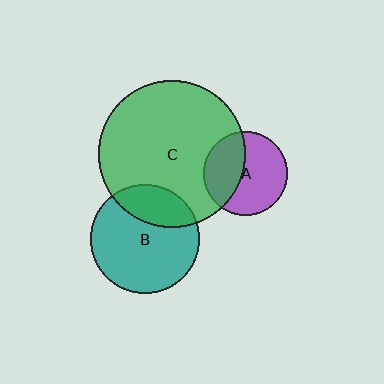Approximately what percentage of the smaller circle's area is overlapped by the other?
Approximately 25%.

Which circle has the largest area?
Circle C (green).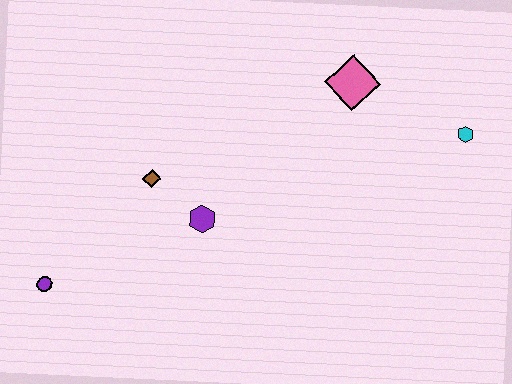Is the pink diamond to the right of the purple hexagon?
Yes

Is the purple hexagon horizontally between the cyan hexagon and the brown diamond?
Yes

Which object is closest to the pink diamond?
The cyan hexagon is closest to the pink diamond.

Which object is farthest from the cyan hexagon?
The purple circle is farthest from the cyan hexagon.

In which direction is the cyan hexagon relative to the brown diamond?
The cyan hexagon is to the right of the brown diamond.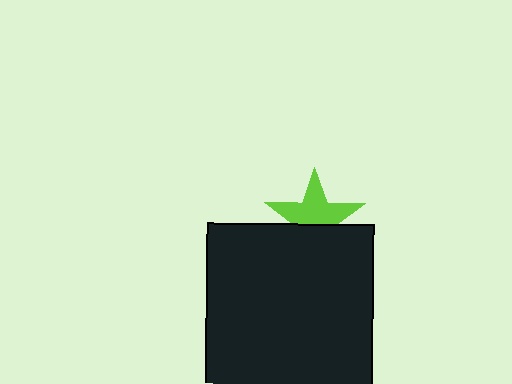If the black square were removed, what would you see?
You would see the complete lime star.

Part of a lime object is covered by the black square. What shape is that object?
It is a star.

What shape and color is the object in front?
The object in front is a black square.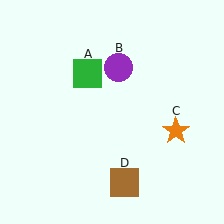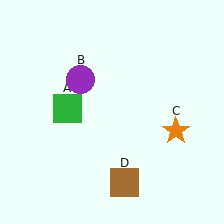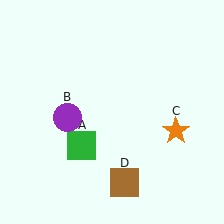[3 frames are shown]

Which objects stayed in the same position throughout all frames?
Orange star (object C) and brown square (object D) remained stationary.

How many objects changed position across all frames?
2 objects changed position: green square (object A), purple circle (object B).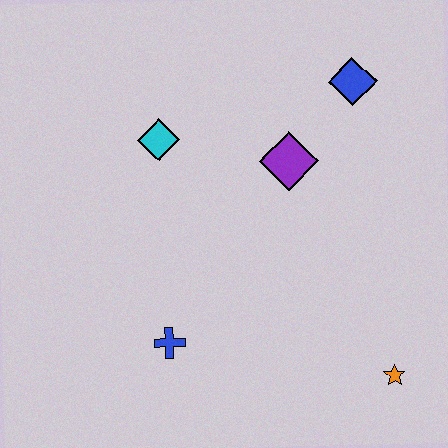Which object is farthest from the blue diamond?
The blue cross is farthest from the blue diamond.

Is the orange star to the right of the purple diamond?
Yes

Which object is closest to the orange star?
The blue cross is closest to the orange star.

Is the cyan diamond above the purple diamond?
Yes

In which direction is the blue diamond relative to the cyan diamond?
The blue diamond is to the right of the cyan diamond.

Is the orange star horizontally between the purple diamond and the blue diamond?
No